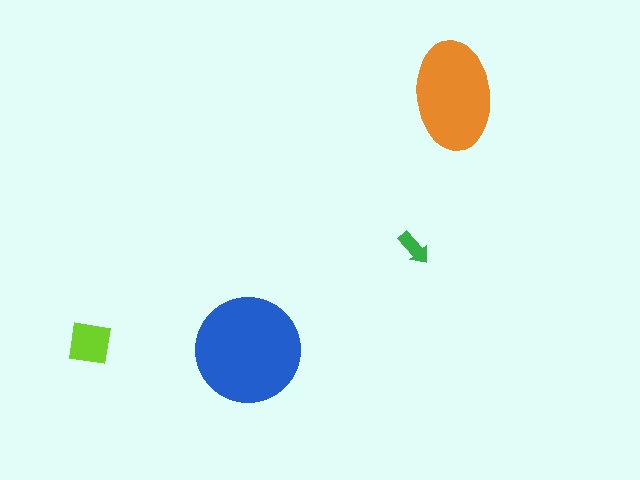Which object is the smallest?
The green arrow.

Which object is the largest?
The blue circle.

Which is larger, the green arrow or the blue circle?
The blue circle.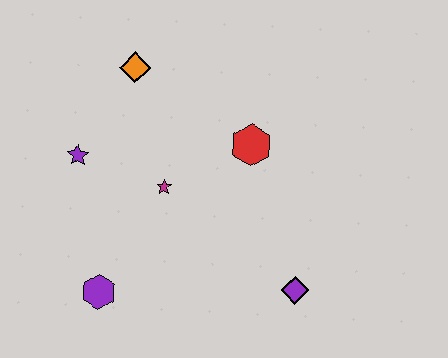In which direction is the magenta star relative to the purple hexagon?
The magenta star is above the purple hexagon.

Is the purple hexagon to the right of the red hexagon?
No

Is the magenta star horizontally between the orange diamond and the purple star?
No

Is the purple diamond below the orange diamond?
Yes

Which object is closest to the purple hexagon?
The magenta star is closest to the purple hexagon.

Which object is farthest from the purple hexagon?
The orange diamond is farthest from the purple hexagon.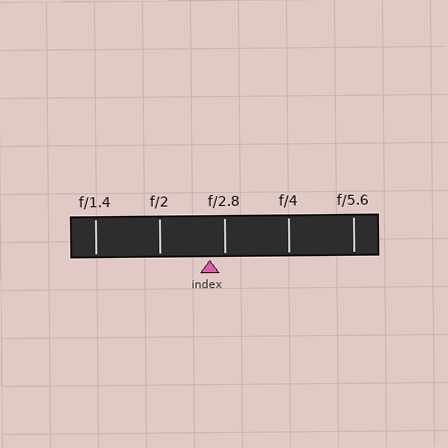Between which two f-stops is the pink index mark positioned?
The index mark is between f/2 and f/2.8.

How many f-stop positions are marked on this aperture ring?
There are 5 f-stop positions marked.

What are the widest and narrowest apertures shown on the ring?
The widest aperture shown is f/1.4 and the narrowest is f/5.6.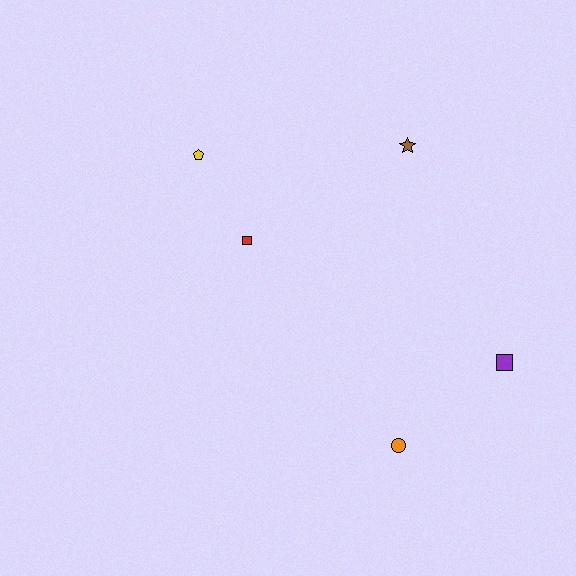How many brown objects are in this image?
There is 1 brown object.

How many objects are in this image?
There are 5 objects.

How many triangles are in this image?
There are no triangles.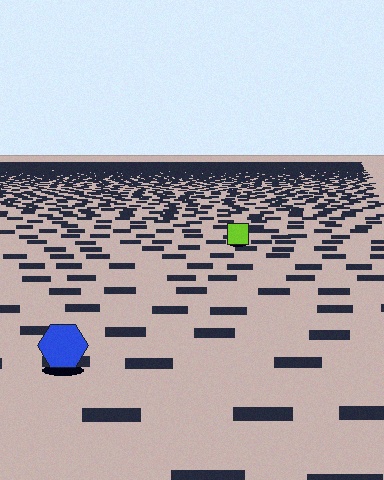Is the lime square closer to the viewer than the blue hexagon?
No. The blue hexagon is closer — you can tell from the texture gradient: the ground texture is coarser near it.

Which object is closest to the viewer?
The blue hexagon is closest. The texture marks near it are larger and more spread out.